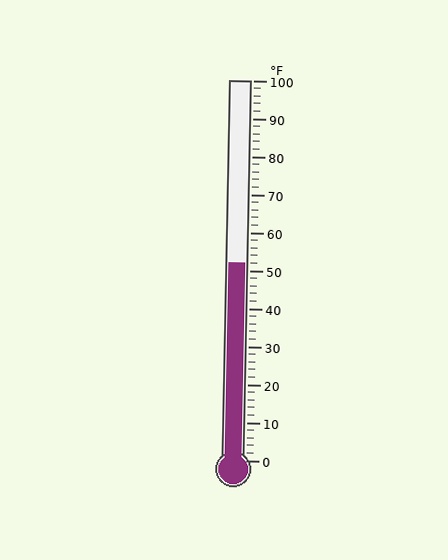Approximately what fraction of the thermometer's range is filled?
The thermometer is filled to approximately 50% of its range.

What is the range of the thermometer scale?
The thermometer scale ranges from 0°F to 100°F.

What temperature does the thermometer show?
The thermometer shows approximately 52°F.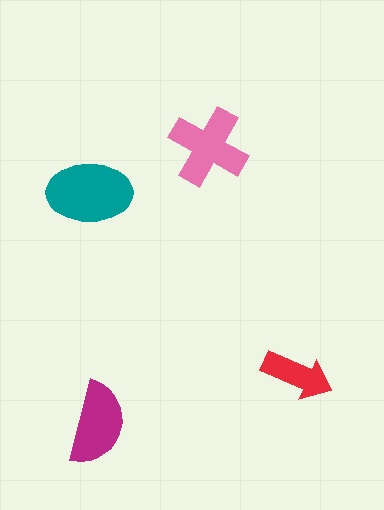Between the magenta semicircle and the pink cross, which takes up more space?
The pink cross.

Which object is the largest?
The teal ellipse.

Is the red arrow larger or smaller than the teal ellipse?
Smaller.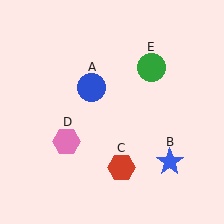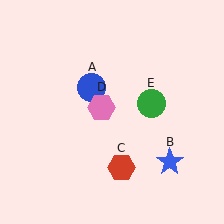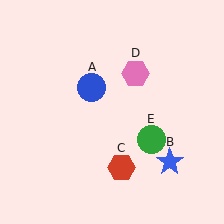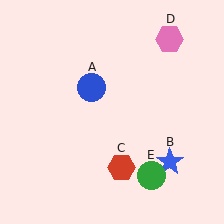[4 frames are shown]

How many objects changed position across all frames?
2 objects changed position: pink hexagon (object D), green circle (object E).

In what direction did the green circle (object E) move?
The green circle (object E) moved down.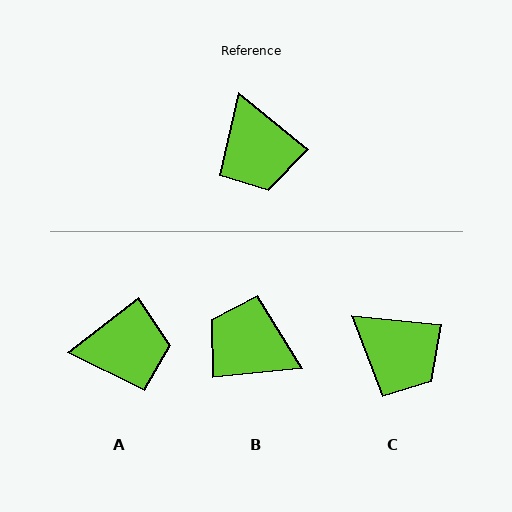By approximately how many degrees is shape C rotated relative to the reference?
Approximately 33 degrees counter-clockwise.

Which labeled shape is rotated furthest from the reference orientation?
B, about 136 degrees away.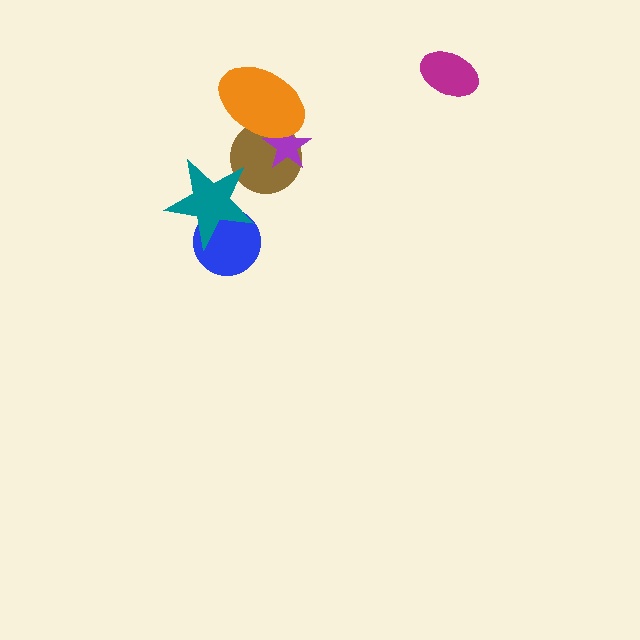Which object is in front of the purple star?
The orange ellipse is in front of the purple star.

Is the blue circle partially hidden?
Yes, it is partially covered by another shape.